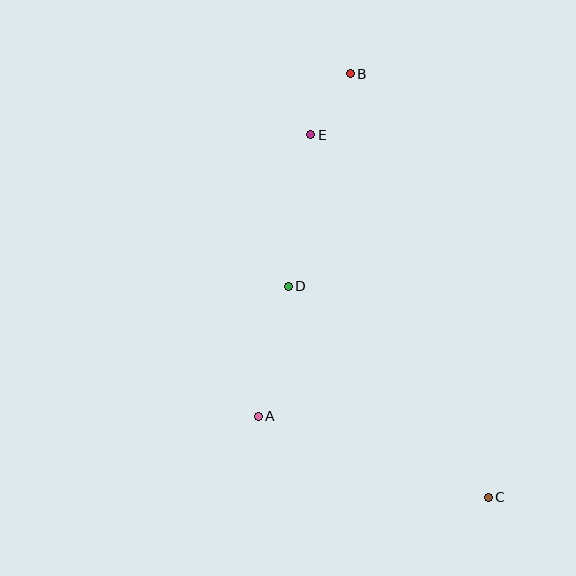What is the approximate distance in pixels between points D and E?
The distance between D and E is approximately 153 pixels.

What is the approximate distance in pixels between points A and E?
The distance between A and E is approximately 287 pixels.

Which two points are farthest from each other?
Points B and C are farthest from each other.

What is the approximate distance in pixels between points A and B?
The distance between A and B is approximately 355 pixels.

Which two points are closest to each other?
Points B and E are closest to each other.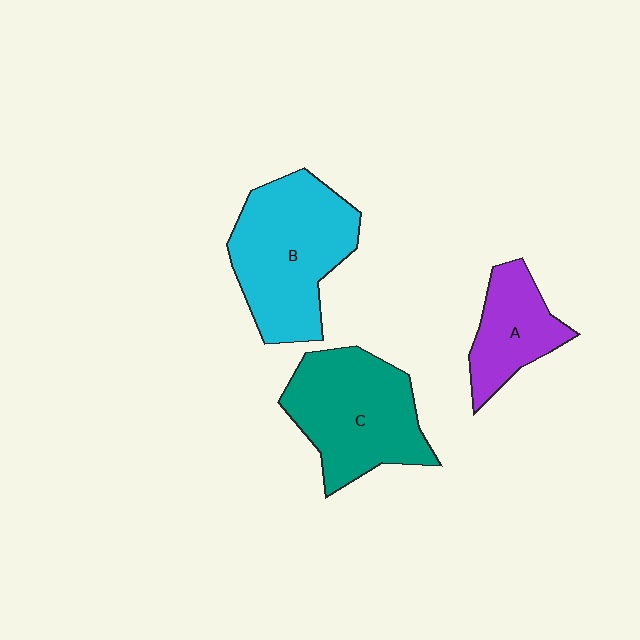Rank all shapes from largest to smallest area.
From largest to smallest: B (cyan), C (teal), A (purple).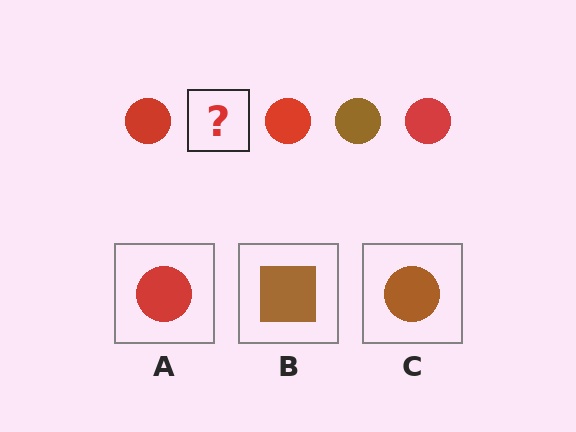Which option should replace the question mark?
Option C.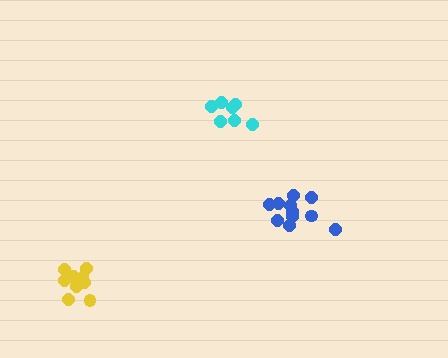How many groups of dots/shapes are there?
There are 3 groups.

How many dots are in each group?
Group 1: 11 dots, Group 2: 9 dots, Group 3: 7 dots (27 total).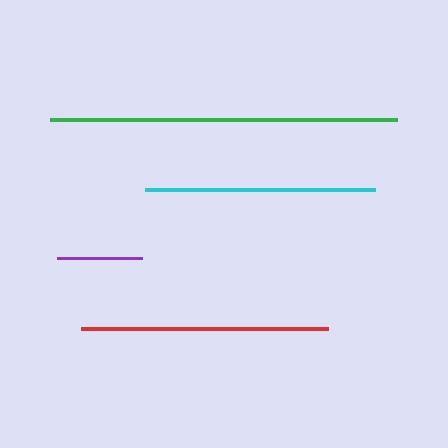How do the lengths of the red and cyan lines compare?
The red and cyan lines are approximately the same length.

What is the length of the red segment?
The red segment is approximately 248 pixels long.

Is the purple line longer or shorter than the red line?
The red line is longer than the purple line.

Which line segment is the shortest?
The purple line is the shortest at approximately 85 pixels.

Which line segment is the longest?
The green line is the longest at approximately 347 pixels.